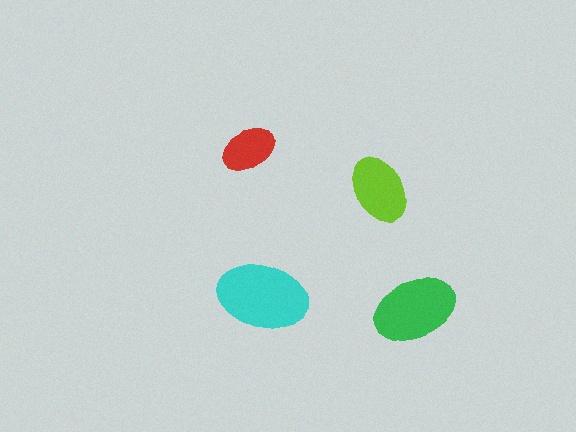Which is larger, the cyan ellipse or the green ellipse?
The cyan one.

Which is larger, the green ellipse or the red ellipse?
The green one.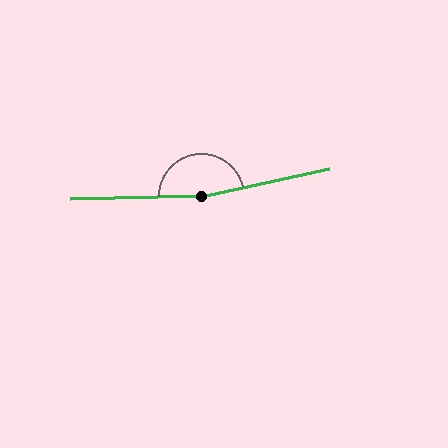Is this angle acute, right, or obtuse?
It is obtuse.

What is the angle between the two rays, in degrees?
Approximately 169 degrees.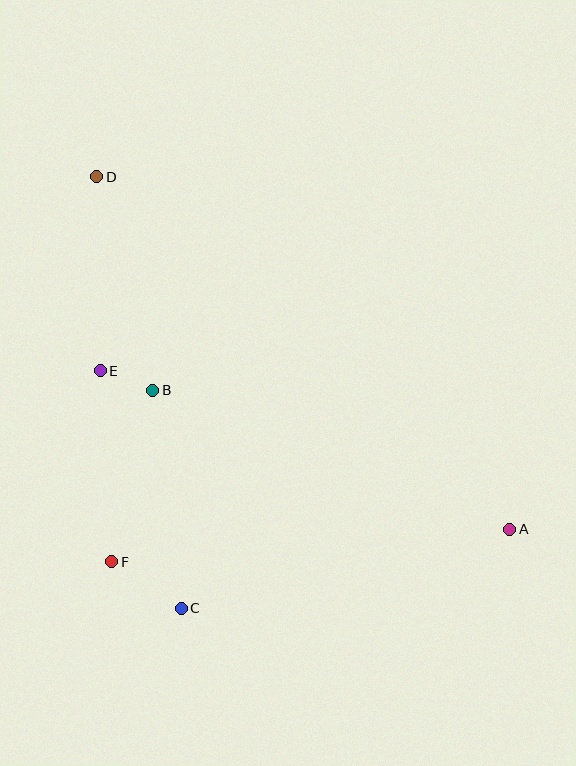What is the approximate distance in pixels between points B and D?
The distance between B and D is approximately 220 pixels.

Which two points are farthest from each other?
Points A and D are farthest from each other.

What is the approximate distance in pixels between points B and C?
The distance between B and C is approximately 220 pixels.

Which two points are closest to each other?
Points B and E are closest to each other.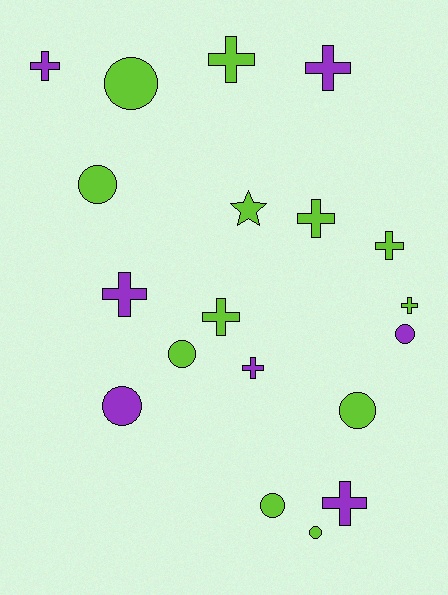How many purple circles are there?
There are 2 purple circles.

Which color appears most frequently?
Lime, with 12 objects.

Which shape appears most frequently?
Cross, with 10 objects.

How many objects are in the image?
There are 19 objects.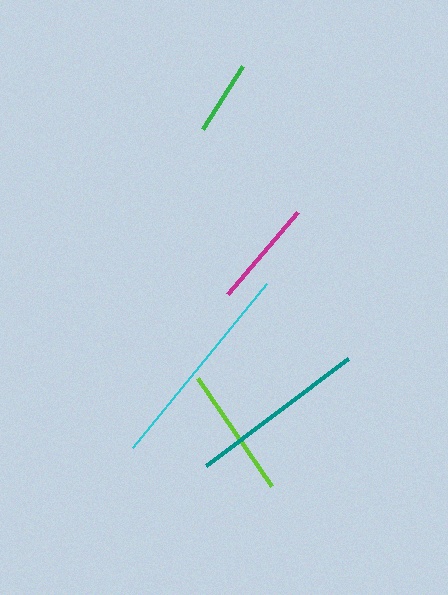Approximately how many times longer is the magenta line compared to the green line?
The magenta line is approximately 1.4 times the length of the green line.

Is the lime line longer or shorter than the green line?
The lime line is longer than the green line.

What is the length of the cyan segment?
The cyan segment is approximately 212 pixels long.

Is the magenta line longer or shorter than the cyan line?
The cyan line is longer than the magenta line.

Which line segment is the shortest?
The green line is the shortest at approximately 74 pixels.